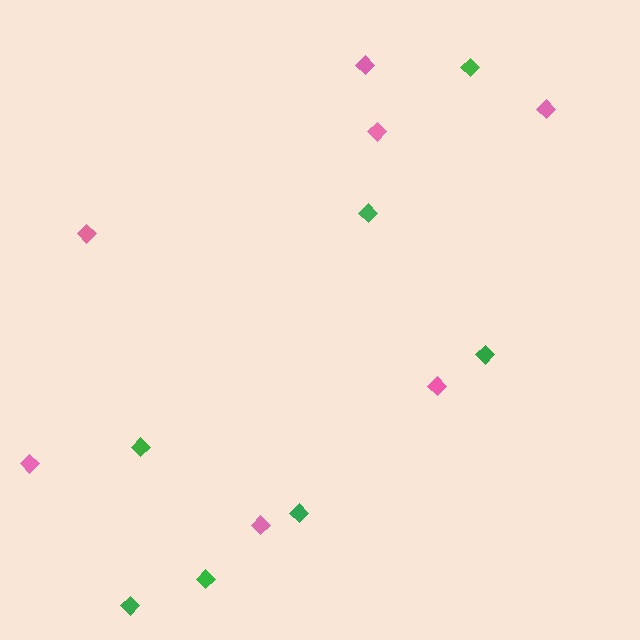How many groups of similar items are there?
There are 2 groups: one group of pink diamonds (7) and one group of green diamonds (7).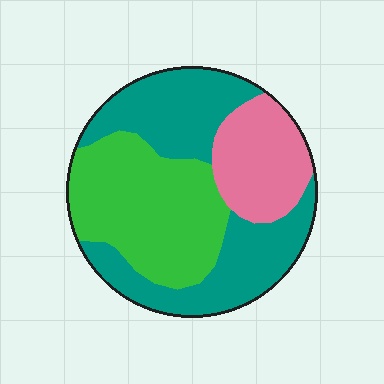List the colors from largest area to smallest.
From largest to smallest: teal, green, pink.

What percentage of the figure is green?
Green takes up about three eighths (3/8) of the figure.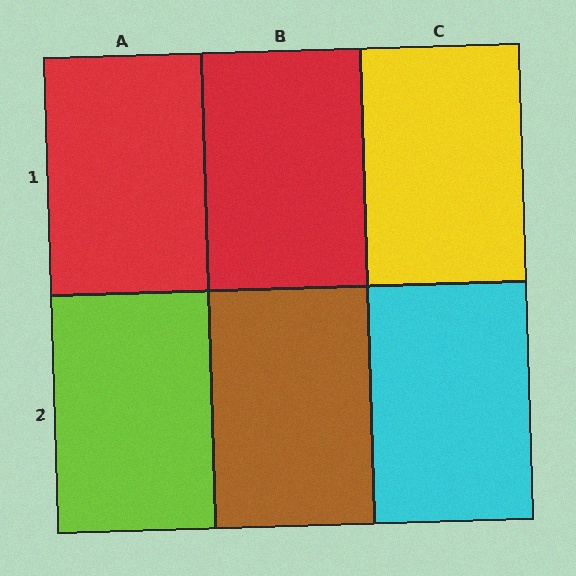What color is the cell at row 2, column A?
Lime.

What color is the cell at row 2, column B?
Brown.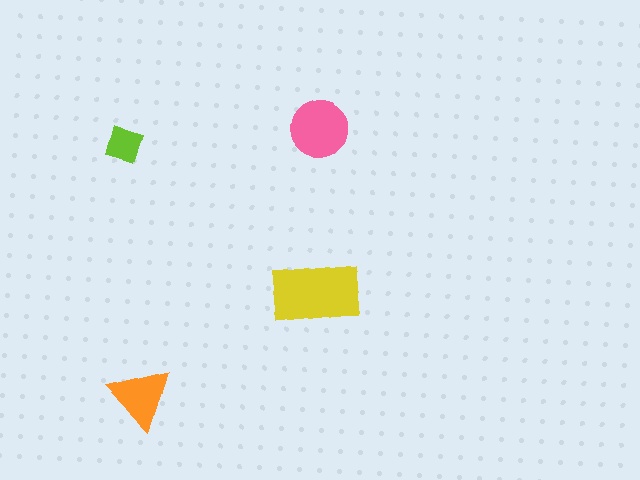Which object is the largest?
The yellow rectangle.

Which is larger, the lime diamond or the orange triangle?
The orange triangle.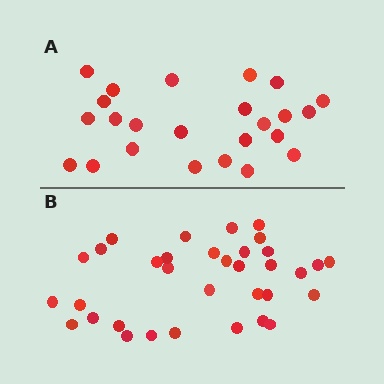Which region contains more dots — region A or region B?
Region B (the bottom region) has more dots.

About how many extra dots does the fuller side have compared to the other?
Region B has roughly 10 or so more dots than region A.